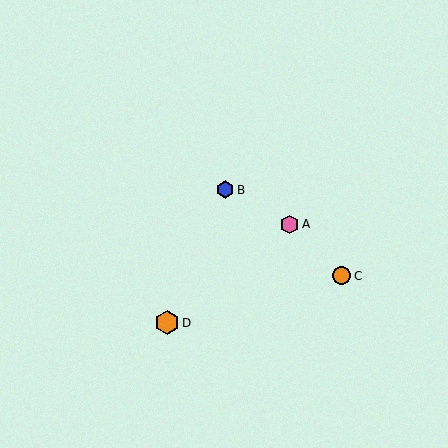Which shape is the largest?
The orange hexagon (labeled D) is the largest.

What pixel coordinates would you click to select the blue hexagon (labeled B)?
Click at (225, 190) to select the blue hexagon B.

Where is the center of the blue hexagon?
The center of the blue hexagon is at (225, 190).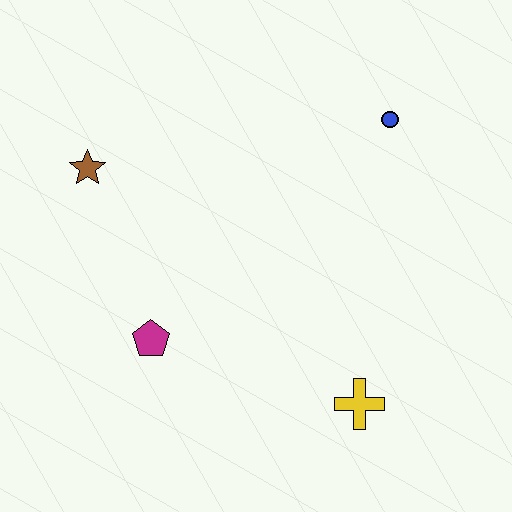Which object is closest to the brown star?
The magenta pentagon is closest to the brown star.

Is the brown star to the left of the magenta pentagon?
Yes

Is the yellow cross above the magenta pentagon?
No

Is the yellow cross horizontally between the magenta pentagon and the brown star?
No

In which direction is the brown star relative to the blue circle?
The brown star is to the left of the blue circle.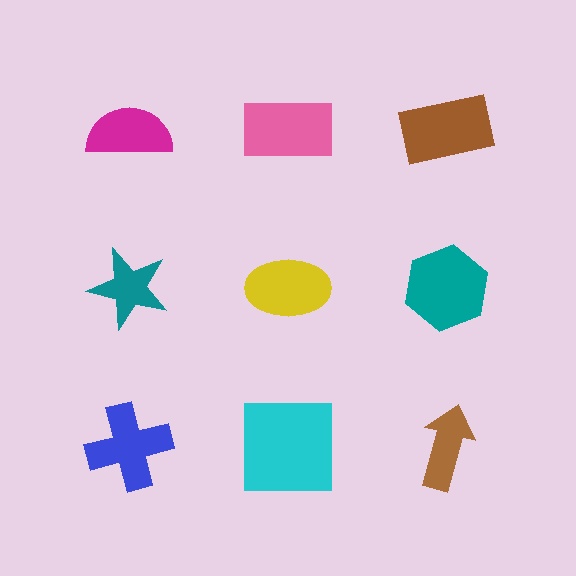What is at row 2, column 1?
A teal star.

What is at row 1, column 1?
A magenta semicircle.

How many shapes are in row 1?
3 shapes.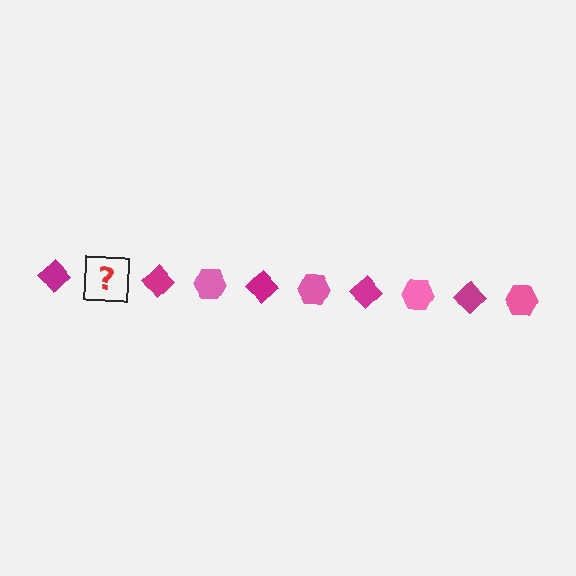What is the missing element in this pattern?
The missing element is a pink hexagon.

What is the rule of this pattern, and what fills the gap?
The rule is that the pattern alternates between magenta diamond and pink hexagon. The gap should be filled with a pink hexagon.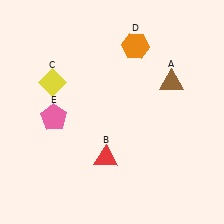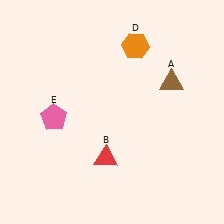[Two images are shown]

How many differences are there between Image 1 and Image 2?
There is 1 difference between the two images.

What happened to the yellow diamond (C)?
The yellow diamond (C) was removed in Image 2. It was in the top-left area of Image 1.